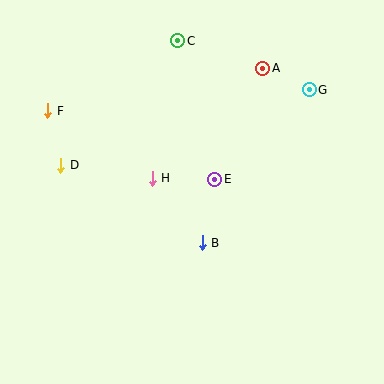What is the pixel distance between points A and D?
The distance between A and D is 224 pixels.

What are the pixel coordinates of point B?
Point B is at (202, 243).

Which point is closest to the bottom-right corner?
Point B is closest to the bottom-right corner.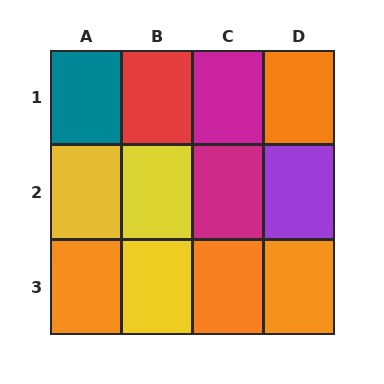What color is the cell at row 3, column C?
Orange.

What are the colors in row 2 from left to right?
Yellow, yellow, magenta, purple.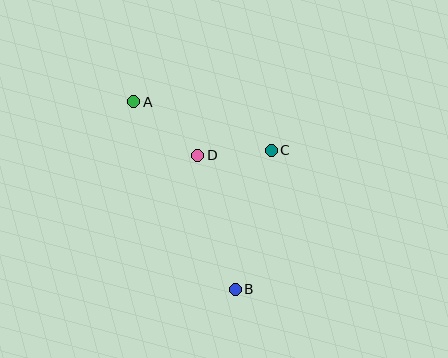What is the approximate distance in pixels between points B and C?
The distance between B and C is approximately 143 pixels.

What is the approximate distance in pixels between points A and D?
The distance between A and D is approximately 83 pixels.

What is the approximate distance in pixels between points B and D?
The distance between B and D is approximately 139 pixels.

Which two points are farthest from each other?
Points A and B are farthest from each other.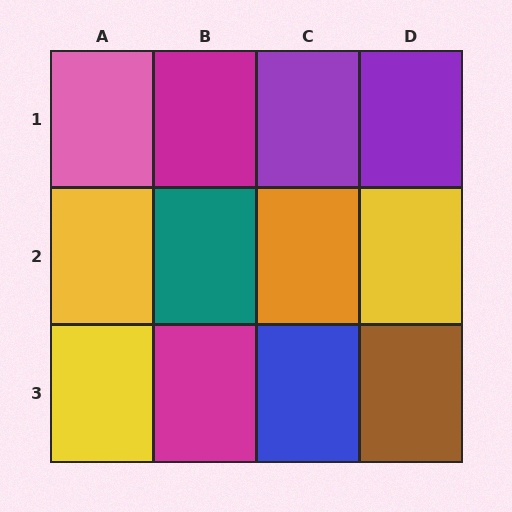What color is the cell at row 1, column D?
Purple.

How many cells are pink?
1 cell is pink.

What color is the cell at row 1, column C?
Purple.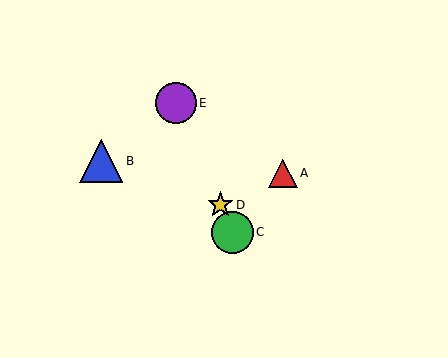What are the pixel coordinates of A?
Object A is at (283, 173).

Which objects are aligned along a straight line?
Objects C, D, E are aligned along a straight line.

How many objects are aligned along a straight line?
3 objects (C, D, E) are aligned along a straight line.